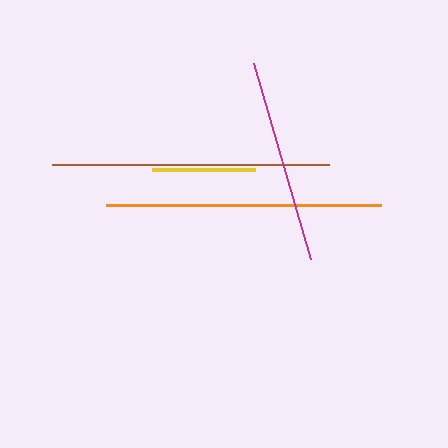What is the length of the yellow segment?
The yellow segment is approximately 103 pixels long.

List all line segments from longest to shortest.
From longest to shortest: brown, orange, magenta, yellow.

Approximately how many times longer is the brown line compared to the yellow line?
The brown line is approximately 2.7 times the length of the yellow line.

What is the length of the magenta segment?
The magenta segment is approximately 204 pixels long.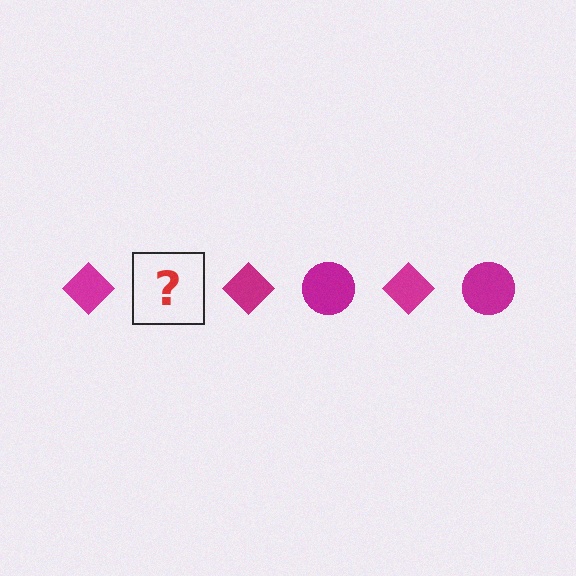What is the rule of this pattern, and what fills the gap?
The rule is that the pattern cycles through diamond, circle shapes in magenta. The gap should be filled with a magenta circle.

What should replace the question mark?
The question mark should be replaced with a magenta circle.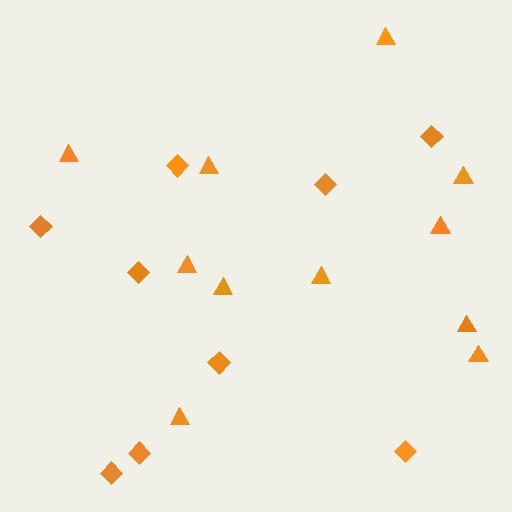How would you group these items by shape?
There are 2 groups: one group of diamonds (9) and one group of triangles (11).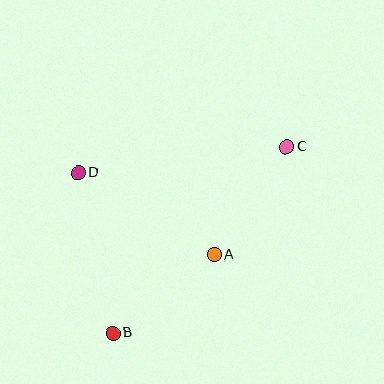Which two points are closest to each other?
Points A and B are closest to each other.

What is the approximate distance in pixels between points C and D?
The distance between C and D is approximately 210 pixels.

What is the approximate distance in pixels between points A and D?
The distance between A and D is approximately 159 pixels.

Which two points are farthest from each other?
Points B and C are farthest from each other.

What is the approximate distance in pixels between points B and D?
The distance between B and D is approximately 164 pixels.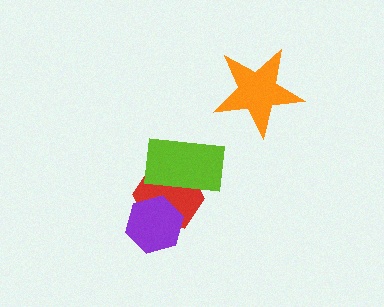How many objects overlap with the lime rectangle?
1 object overlaps with the lime rectangle.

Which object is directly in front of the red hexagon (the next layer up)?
The lime rectangle is directly in front of the red hexagon.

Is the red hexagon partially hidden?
Yes, it is partially covered by another shape.